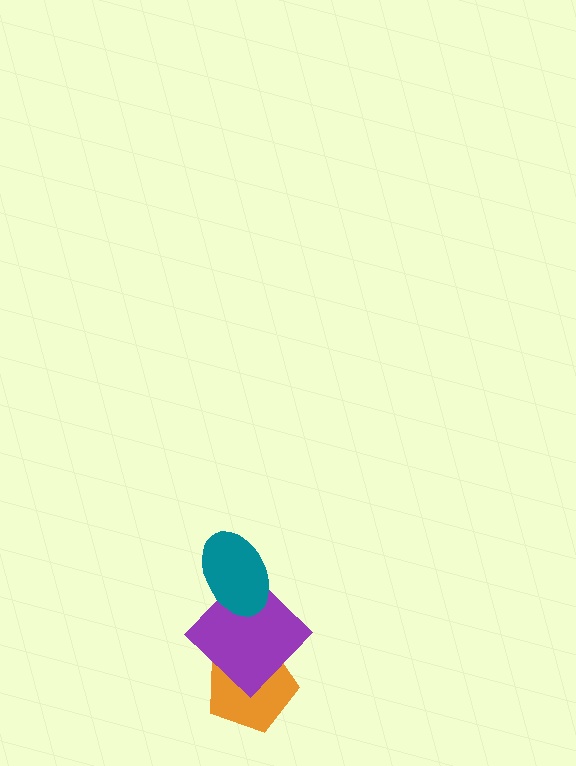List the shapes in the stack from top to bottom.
From top to bottom: the teal ellipse, the purple diamond, the orange pentagon.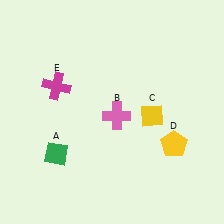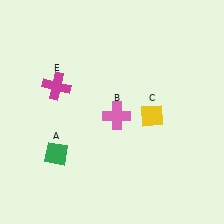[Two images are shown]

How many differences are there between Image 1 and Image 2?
There is 1 difference between the two images.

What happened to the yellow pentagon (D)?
The yellow pentagon (D) was removed in Image 2. It was in the bottom-right area of Image 1.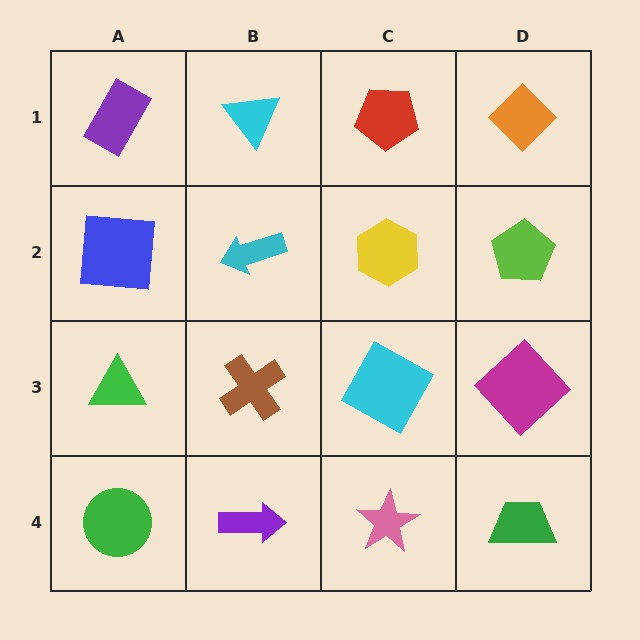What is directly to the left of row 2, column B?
A blue square.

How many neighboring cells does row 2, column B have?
4.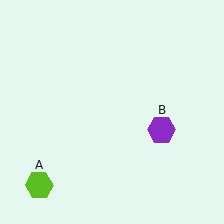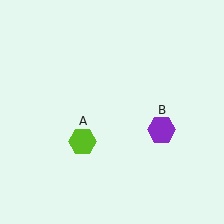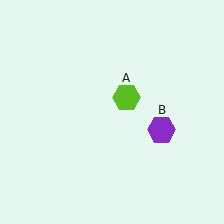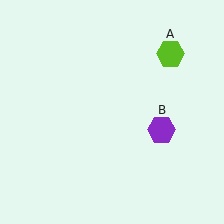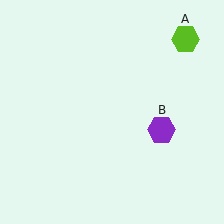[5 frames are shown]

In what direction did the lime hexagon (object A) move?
The lime hexagon (object A) moved up and to the right.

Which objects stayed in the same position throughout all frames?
Purple hexagon (object B) remained stationary.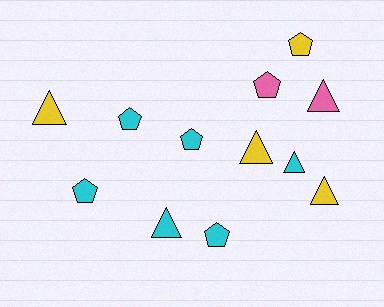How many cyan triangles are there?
There are 2 cyan triangles.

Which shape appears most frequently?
Pentagon, with 6 objects.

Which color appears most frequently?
Cyan, with 6 objects.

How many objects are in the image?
There are 12 objects.